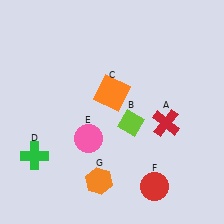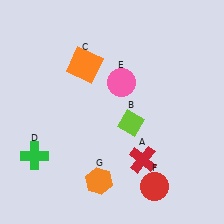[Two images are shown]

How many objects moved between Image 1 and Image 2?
3 objects moved between the two images.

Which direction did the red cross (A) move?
The red cross (A) moved down.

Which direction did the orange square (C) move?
The orange square (C) moved up.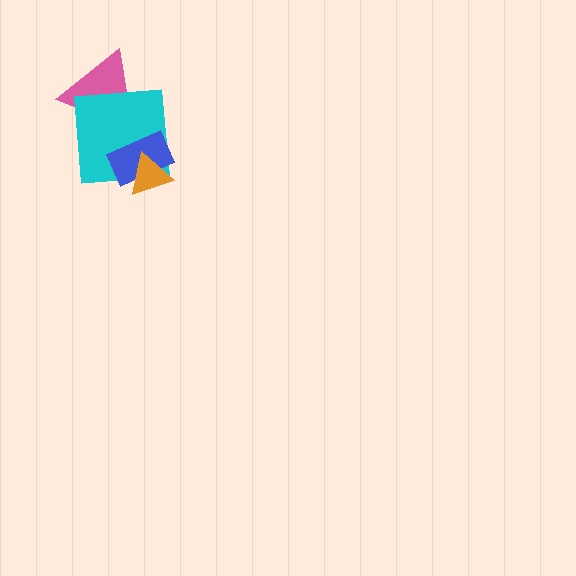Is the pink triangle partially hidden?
Yes, it is partially covered by another shape.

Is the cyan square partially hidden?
Yes, it is partially covered by another shape.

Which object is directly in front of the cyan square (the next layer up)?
The blue rectangle is directly in front of the cyan square.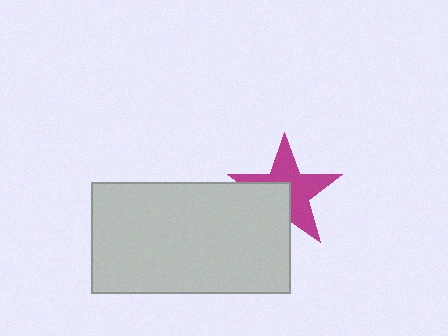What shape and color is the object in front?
The object in front is a light gray rectangle.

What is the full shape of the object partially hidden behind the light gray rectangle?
The partially hidden object is a magenta star.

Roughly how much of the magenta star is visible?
About half of it is visible (roughly 61%).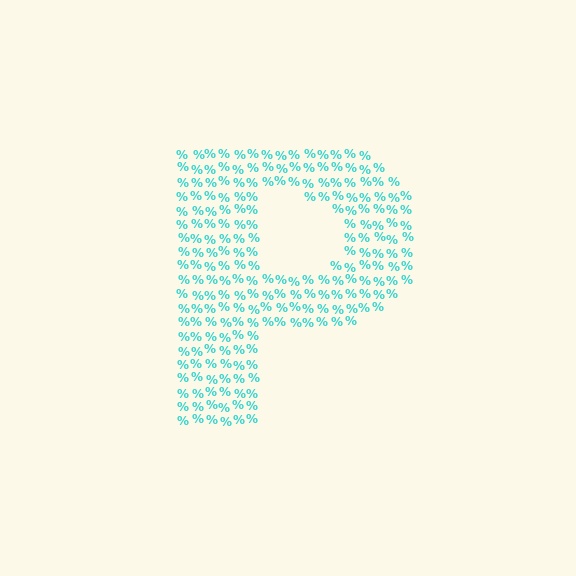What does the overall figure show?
The overall figure shows the letter P.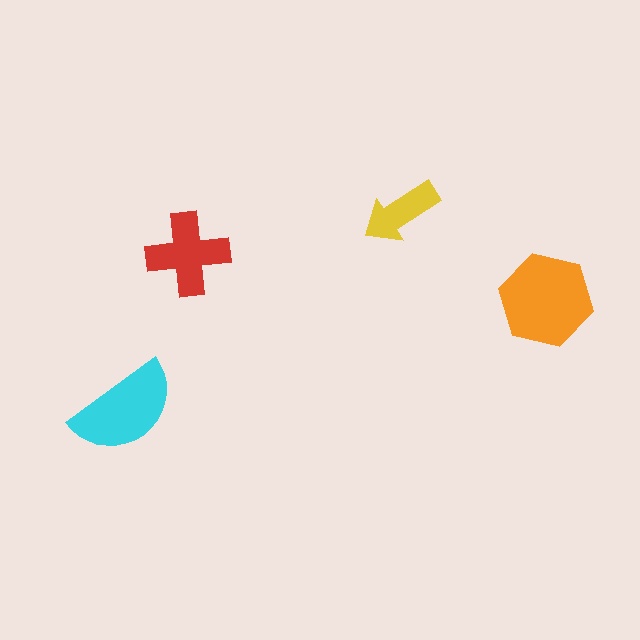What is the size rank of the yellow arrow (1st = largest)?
4th.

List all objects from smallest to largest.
The yellow arrow, the red cross, the cyan semicircle, the orange hexagon.